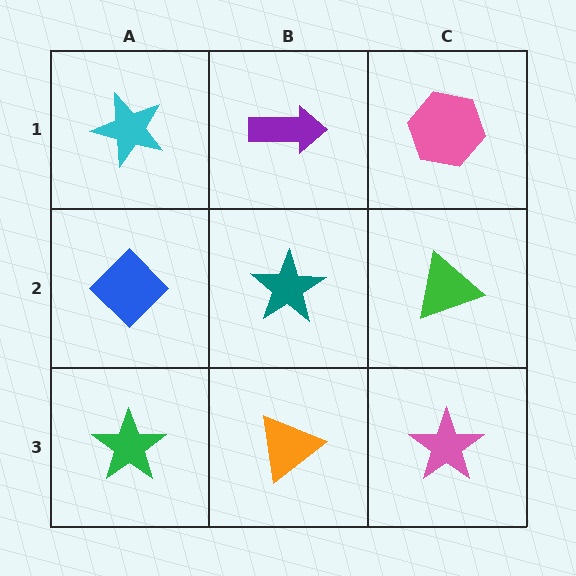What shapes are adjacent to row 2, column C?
A pink hexagon (row 1, column C), a pink star (row 3, column C), a teal star (row 2, column B).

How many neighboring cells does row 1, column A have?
2.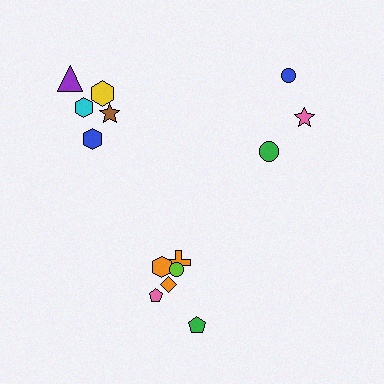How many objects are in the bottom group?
There are 6 objects.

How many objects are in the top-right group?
There are 3 objects.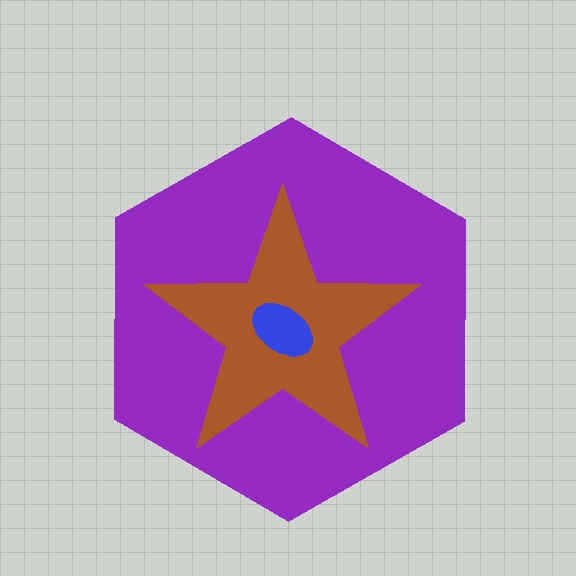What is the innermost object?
The blue ellipse.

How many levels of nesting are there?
3.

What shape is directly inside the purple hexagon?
The brown star.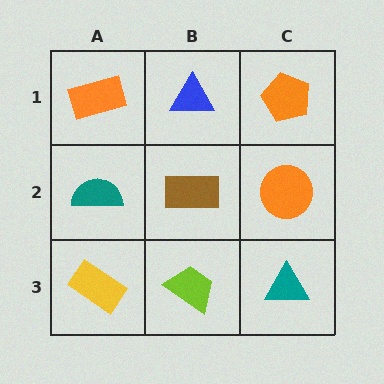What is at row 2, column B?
A brown rectangle.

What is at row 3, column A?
A yellow rectangle.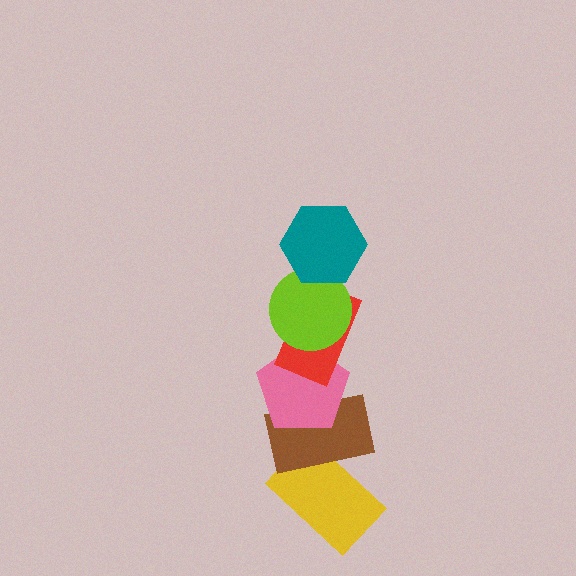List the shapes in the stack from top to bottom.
From top to bottom: the teal hexagon, the lime circle, the red rectangle, the pink pentagon, the brown rectangle, the yellow rectangle.